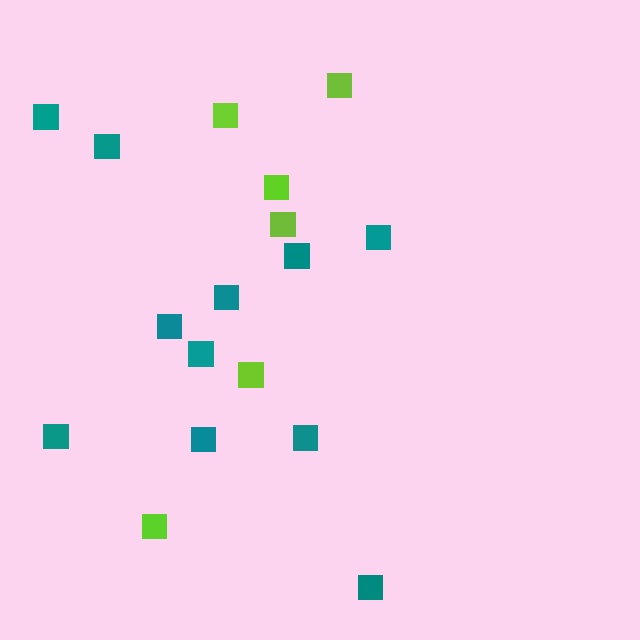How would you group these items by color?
There are 2 groups: one group of teal squares (11) and one group of lime squares (6).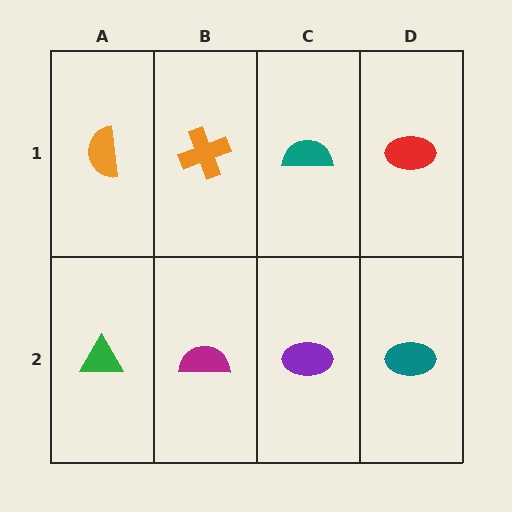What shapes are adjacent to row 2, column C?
A teal semicircle (row 1, column C), a magenta semicircle (row 2, column B), a teal ellipse (row 2, column D).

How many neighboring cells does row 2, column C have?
3.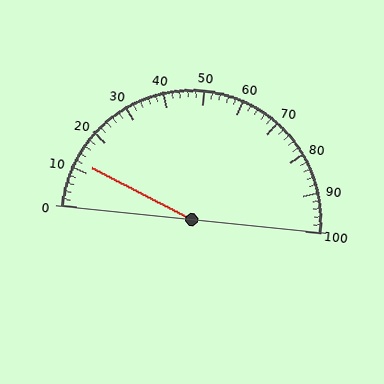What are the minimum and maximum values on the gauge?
The gauge ranges from 0 to 100.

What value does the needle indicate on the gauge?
The needle indicates approximately 12.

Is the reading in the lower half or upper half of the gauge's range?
The reading is in the lower half of the range (0 to 100).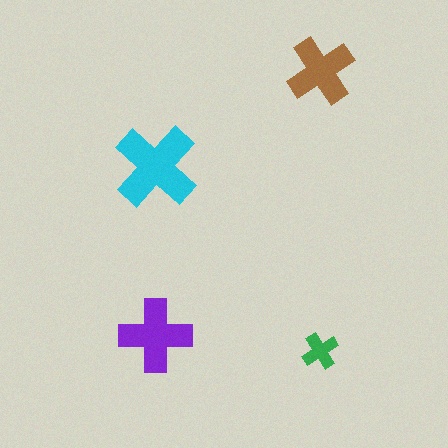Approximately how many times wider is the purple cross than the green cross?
About 2 times wider.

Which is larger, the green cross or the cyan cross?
The cyan one.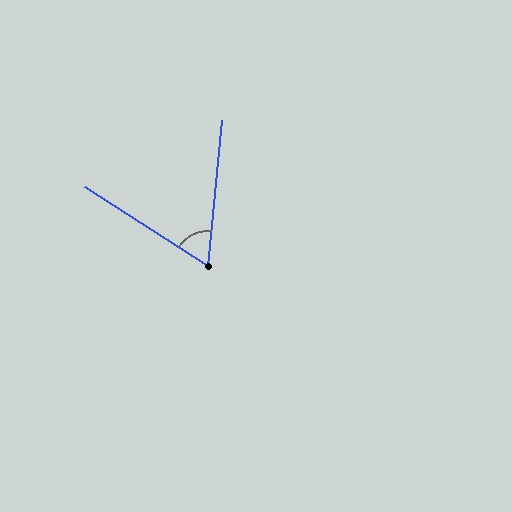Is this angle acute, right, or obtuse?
It is acute.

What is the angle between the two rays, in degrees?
Approximately 63 degrees.